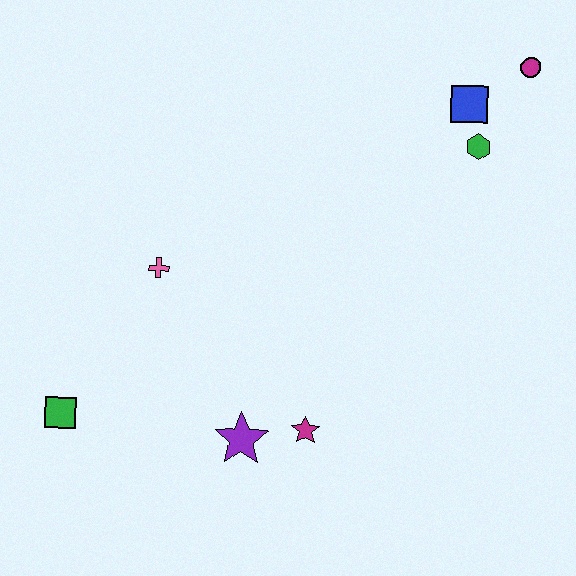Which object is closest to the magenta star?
The purple star is closest to the magenta star.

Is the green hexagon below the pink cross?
No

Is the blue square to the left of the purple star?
No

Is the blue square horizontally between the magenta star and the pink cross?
No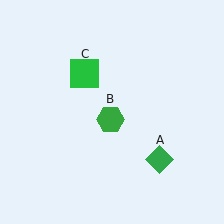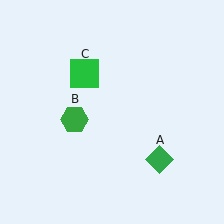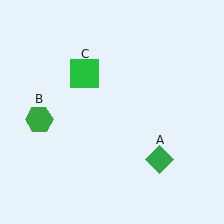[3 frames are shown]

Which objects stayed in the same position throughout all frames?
Green diamond (object A) and green square (object C) remained stationary.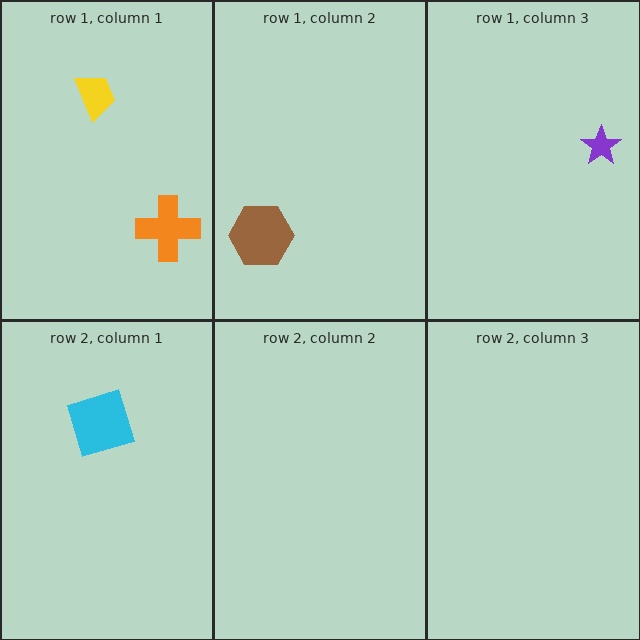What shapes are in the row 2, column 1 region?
The cyan square.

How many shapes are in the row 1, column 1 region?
2.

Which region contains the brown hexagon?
The row 1, column 2 region.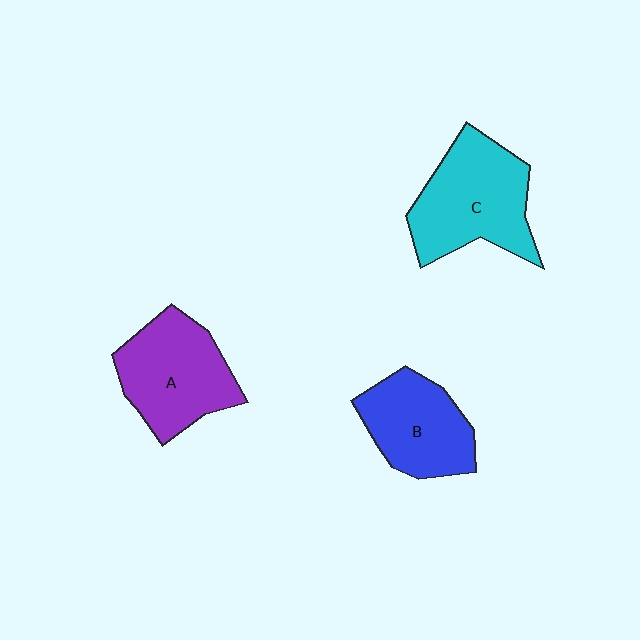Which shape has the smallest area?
Shape B (blue).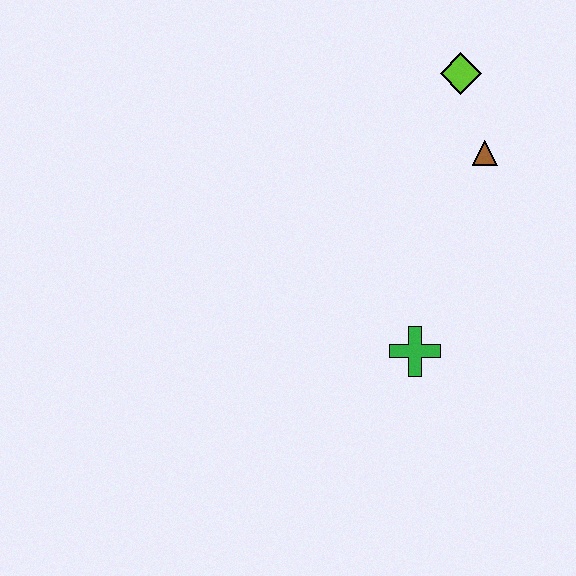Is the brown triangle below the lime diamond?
Yes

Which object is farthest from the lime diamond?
The green cross is farthest from the lime diamond.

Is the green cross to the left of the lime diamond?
Yes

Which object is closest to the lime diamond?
The brown triangle is closest to the lime diamond.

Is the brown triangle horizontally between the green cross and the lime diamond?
No